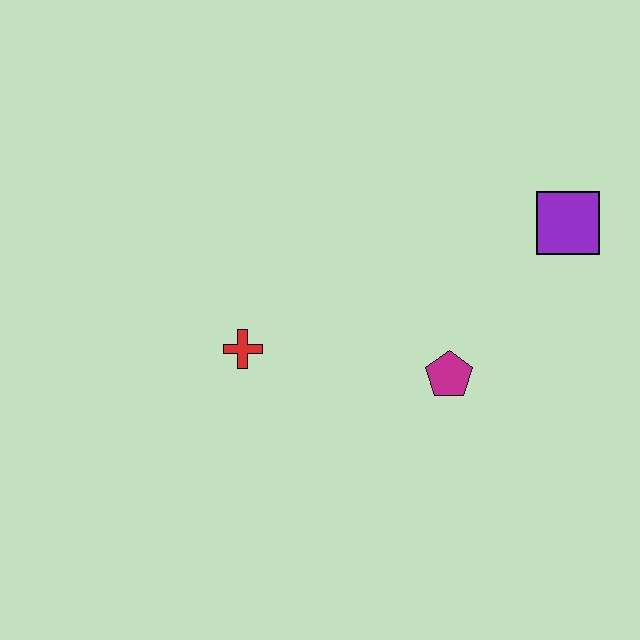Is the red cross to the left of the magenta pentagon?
Yes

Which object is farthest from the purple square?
The red cross is farthest from the purple square.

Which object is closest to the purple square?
The magenta pentagon is closest to the purple square.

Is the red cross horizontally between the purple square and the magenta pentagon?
No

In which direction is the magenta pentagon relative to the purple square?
The magenta pentagon is below the purple square.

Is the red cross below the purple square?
Yes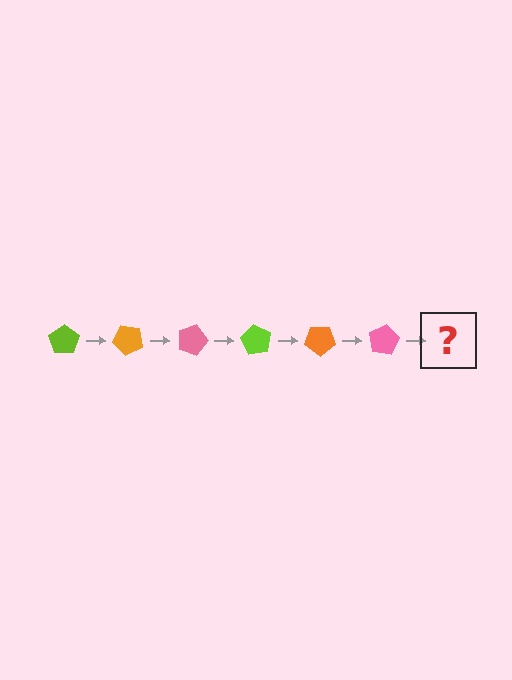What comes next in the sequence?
The next element should be a lime pentagon, rotated 270 degrees from the start.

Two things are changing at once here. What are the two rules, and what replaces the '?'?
The two rules are that it rotates 45 degrees each step and the color cycles through lime, orange, and pink. The '?' should be a lime pentagon, rotated 270 degrees from the start.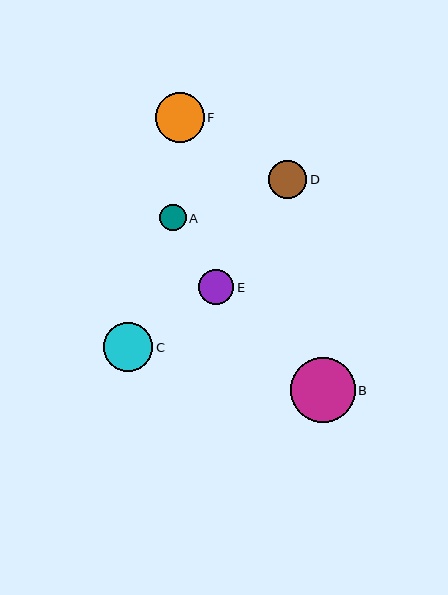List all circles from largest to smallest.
From largest to smallest: B, C, F, D, E, A.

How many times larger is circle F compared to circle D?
Circle F is approximately 1.3 times the size of circle D.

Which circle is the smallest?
Circle A is the smallest with a size of approximately 27 pixels.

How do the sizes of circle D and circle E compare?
Circle D and circle E are approximately the same size.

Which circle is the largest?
Circle B is the largest with a size of approximately 65 pixels.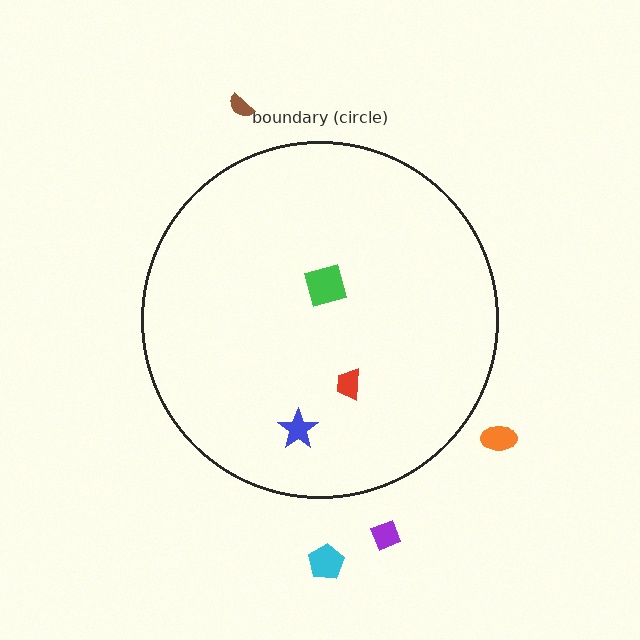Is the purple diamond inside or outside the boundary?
Outside.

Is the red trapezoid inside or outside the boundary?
Inside.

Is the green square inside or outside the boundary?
Inside.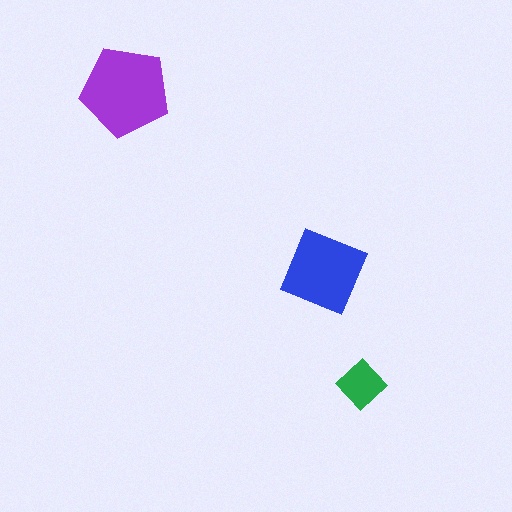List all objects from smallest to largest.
The green diamond, the blue diamond, the purple pentagon.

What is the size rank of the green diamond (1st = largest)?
3rd.